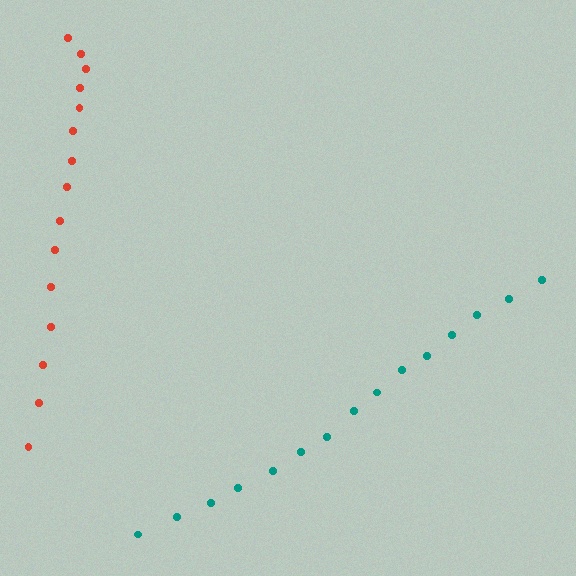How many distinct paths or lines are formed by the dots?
There are 2 distinct paths.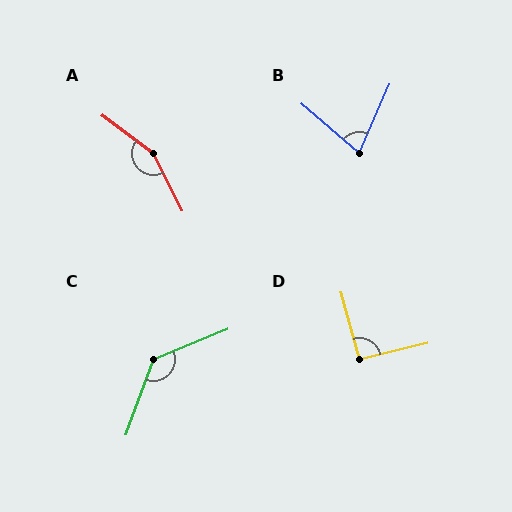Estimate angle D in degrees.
Approximately 92 degrees.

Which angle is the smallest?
B, at approximately 73 degrees.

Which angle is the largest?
A, at approximately 153 degrees.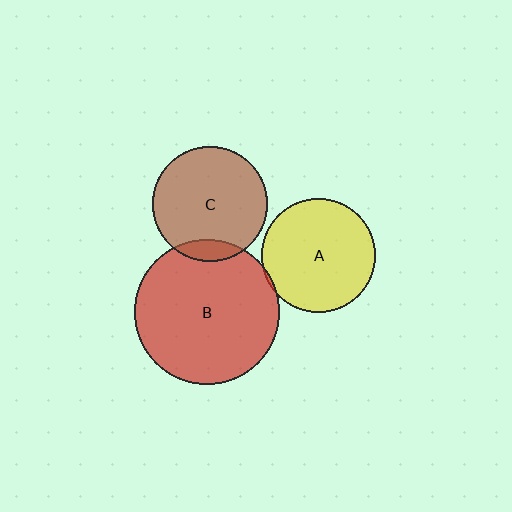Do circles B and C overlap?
Yes.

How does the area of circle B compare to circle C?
Approximately 1.6 times.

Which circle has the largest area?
Circle B (red).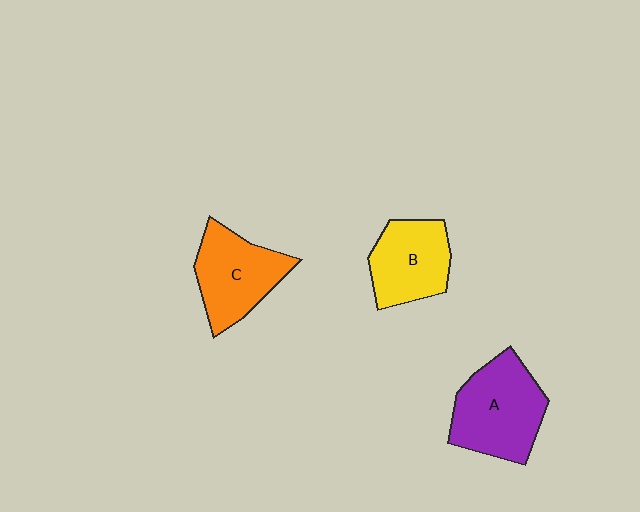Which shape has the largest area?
Shape A (purple).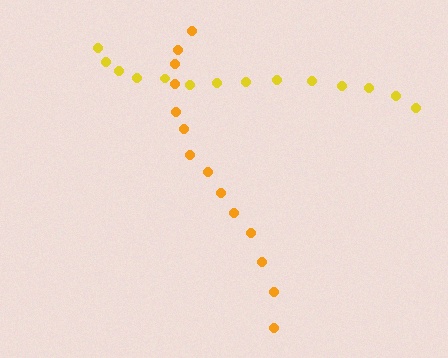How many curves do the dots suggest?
There are 2 distinct paths.